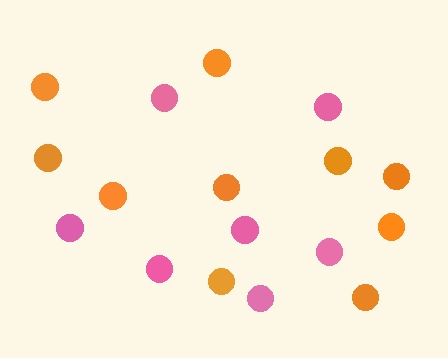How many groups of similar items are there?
There are 2 groups: one group of pink circles (7) and one group of orange circles (10).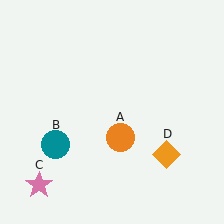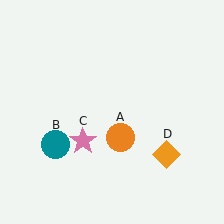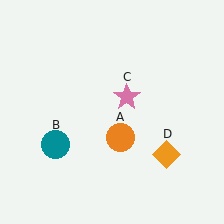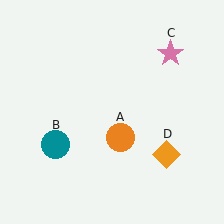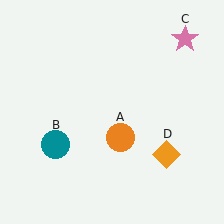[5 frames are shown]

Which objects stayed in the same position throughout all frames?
Orange circle (object A) and teal circle (object B) and orange diamond (object D) remained stationary.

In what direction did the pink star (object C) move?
The pink star (object C) moved up and to the right.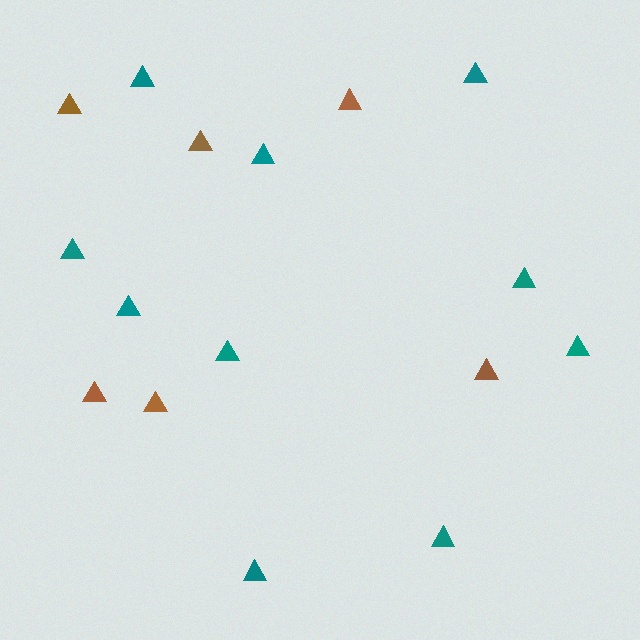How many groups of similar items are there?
There are 2 groups: one group of teal triangles (10) and one group of brown triangles (6).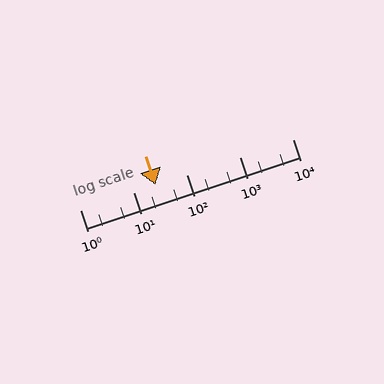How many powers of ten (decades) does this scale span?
The scale spans 4 decades, from 1 to 10000.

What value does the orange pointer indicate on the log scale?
The pointer indicates approximately 26.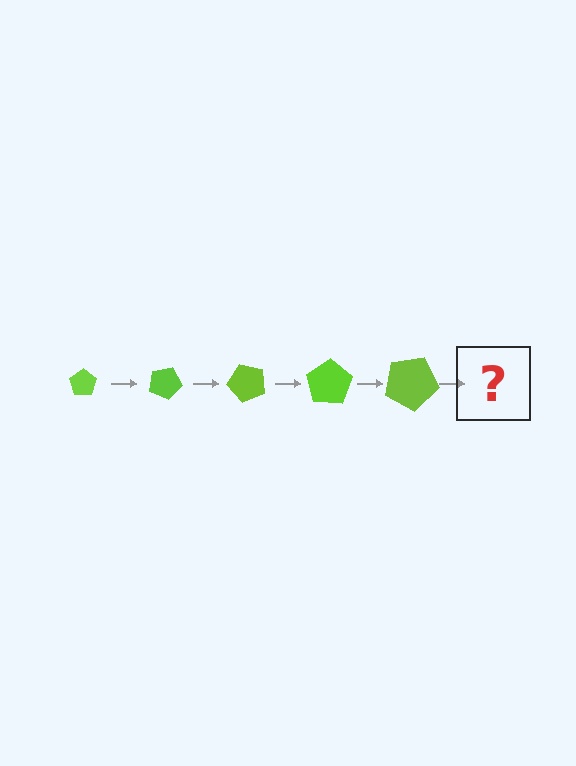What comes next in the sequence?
The next element should be a pentagon, larger than the previous one and rotated 125 degrees from the start.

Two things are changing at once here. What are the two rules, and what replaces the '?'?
The two rules are that the pentagon grows larger each step and it rotates 25 degrees each step. The '?' should be a pentagon, larger than the previous one and rotated 125 degrees from the start.